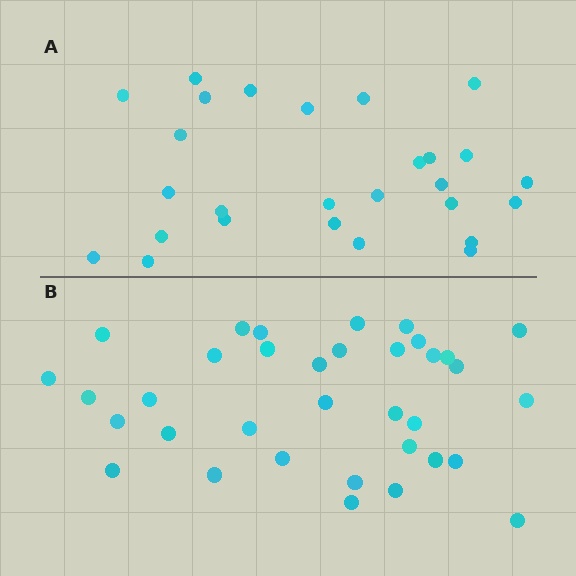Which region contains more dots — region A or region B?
Region B (the bottom region) has more dots.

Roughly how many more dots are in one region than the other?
Region B has roughly 8 or so more dots than region A.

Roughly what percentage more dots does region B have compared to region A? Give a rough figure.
About 30% more.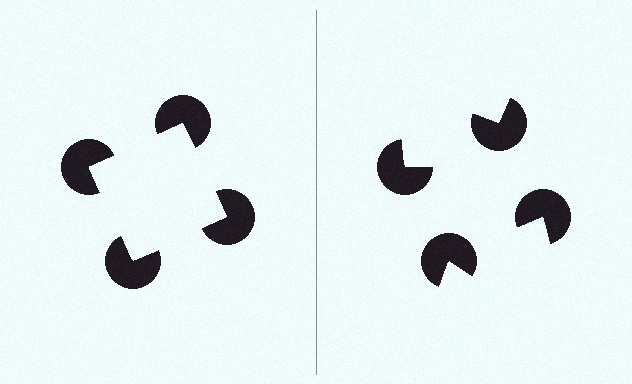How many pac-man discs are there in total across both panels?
8 — 4 on each side.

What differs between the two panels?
The pac-man discs are positioned identically on both sides; only the wedge orientations differ. On the left they align to a square; on the right they are misaligned.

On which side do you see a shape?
An illusory square appears on the left side. On the right side the wedge cuts are rotated, so no coherent shape forms.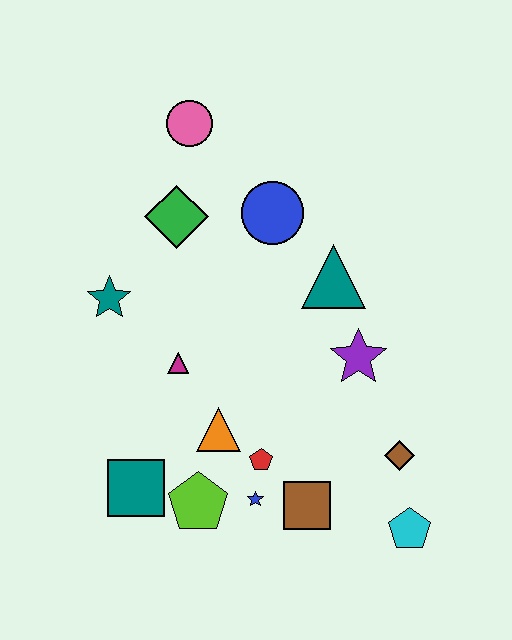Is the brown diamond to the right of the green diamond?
Yes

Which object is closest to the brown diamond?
The cyan pentagon is closest to the brown diamond.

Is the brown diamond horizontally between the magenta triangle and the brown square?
No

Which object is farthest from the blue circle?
The cyan pentagon is farthest from the blue circle.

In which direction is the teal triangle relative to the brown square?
The teal triangle is above the brown square.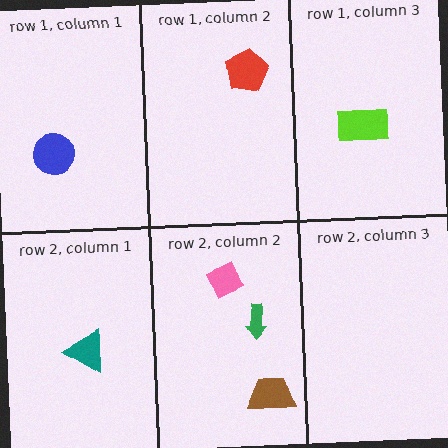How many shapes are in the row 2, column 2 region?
3.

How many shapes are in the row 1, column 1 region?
1.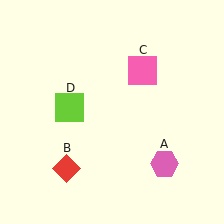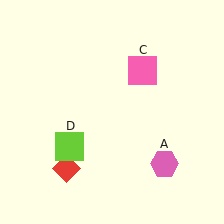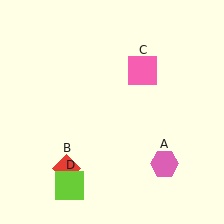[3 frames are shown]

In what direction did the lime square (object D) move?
The lime square (object D) moved down.